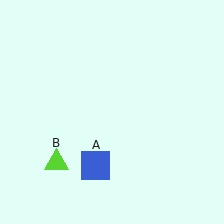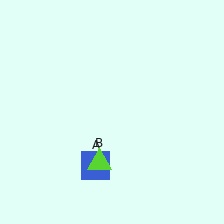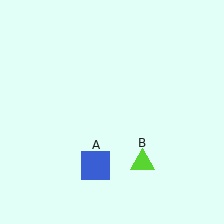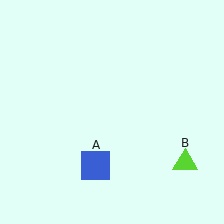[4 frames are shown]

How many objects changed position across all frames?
1 object changed position: lime triangle (object B).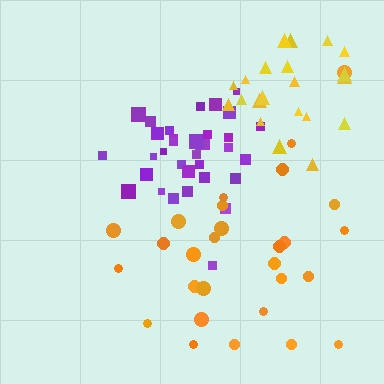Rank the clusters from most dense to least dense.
purple, yellow, orange.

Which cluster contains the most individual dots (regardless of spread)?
Purple (34).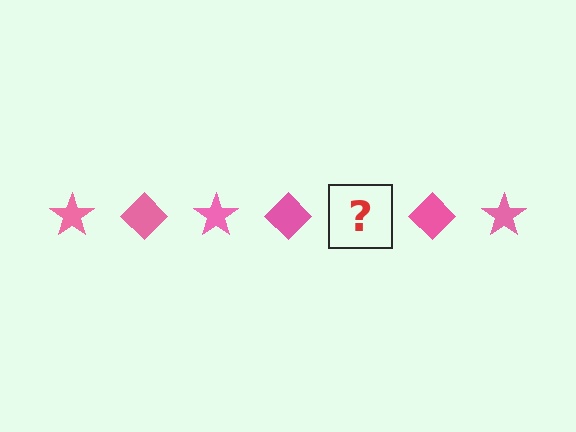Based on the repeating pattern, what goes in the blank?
The blank should be a pink star.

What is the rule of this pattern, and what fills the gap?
The rule is that the pattern cycles through star, diamond shapes in pink. The gap should be filled with a pink star.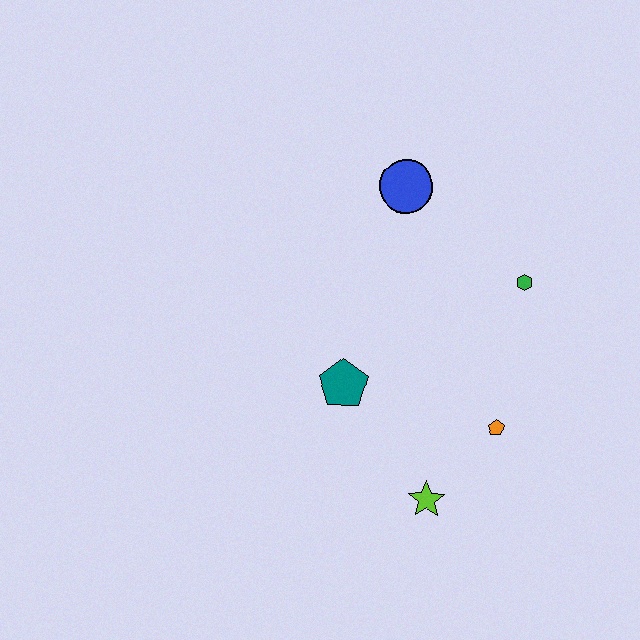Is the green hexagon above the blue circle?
No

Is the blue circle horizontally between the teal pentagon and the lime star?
Yes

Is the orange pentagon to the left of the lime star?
No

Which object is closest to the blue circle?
The green hexagon is closest to the blue circle.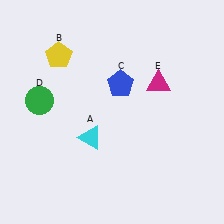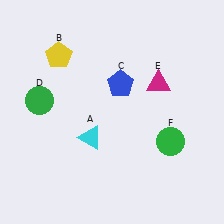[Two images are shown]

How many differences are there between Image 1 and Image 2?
There is 1 difference between the two images.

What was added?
A green circle (F) was added in Image 2.